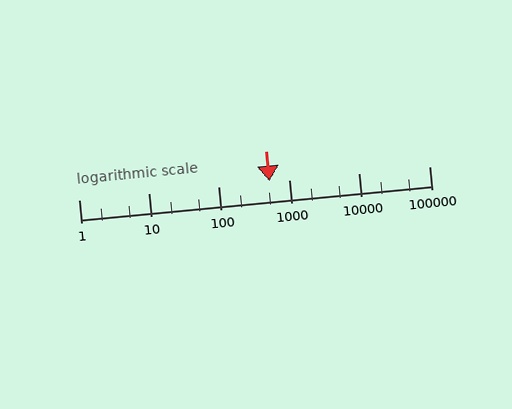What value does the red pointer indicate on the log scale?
The pointer indicates approximately 520.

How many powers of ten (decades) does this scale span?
The scale spans 5 decades, from 1 to 100000.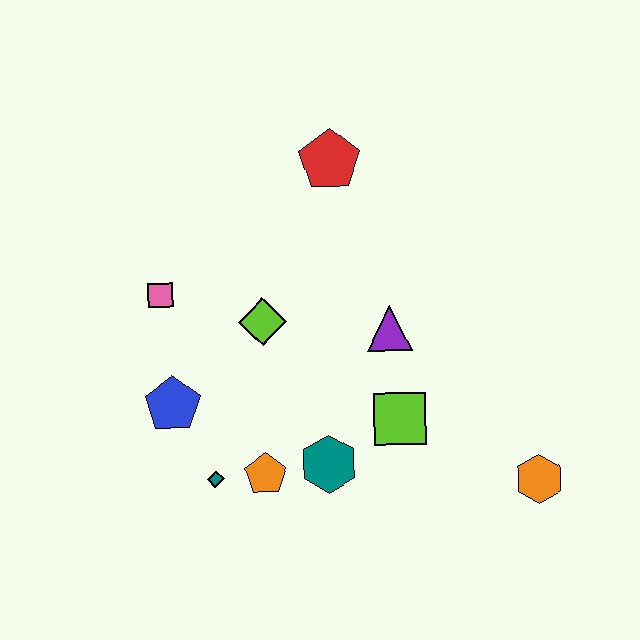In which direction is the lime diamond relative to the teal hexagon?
The lime diamond is above the teal hexagon.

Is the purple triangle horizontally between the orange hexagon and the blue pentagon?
Yes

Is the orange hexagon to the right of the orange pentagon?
Yes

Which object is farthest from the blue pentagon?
The orange hexagon is farthest from the blue pentagon.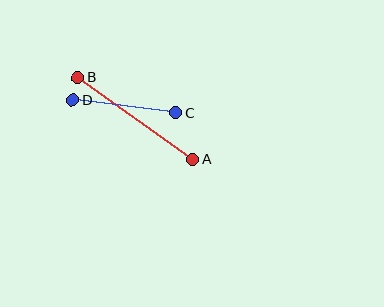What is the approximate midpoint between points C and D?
The midpoint is at approximately (124, 106) pixels.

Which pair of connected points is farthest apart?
Points A and B are farthest apart.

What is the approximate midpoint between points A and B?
The midpoint is at approximately (135, 118) pixels.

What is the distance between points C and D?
The distance is approximately 104 pixels.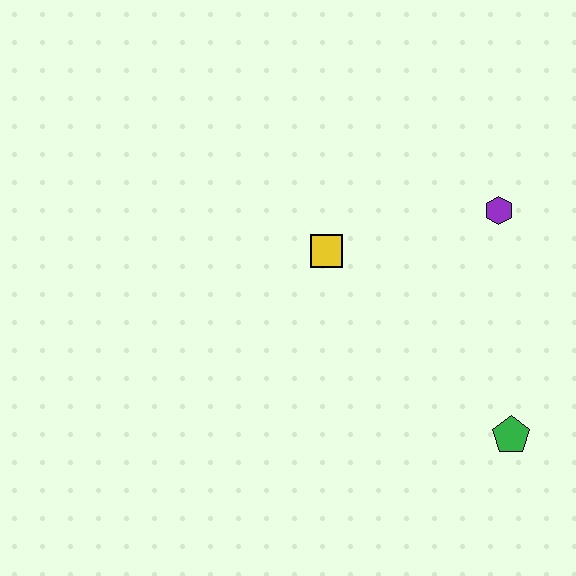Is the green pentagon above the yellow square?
No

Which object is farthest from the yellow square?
The green pentagon is farthest from the yellow square.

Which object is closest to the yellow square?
The purple hexagon is closest to the yellow square.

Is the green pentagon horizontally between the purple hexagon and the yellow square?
No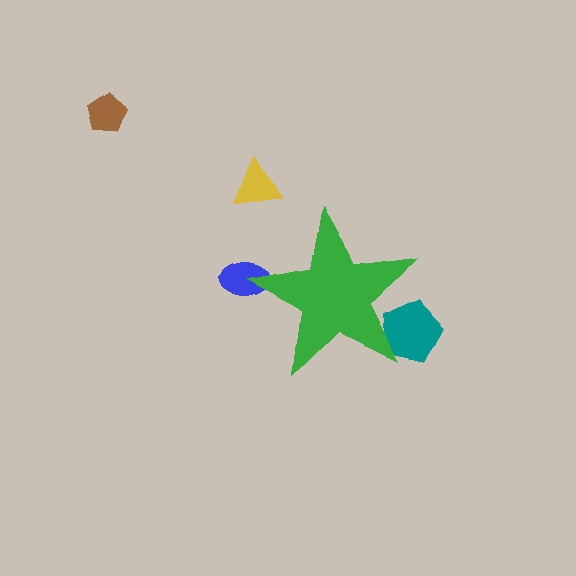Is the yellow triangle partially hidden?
No, the yellow triangle is fully visible.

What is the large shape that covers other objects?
A green star.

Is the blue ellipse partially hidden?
Yes, the blue ellipse is partially hidden behind the green star.